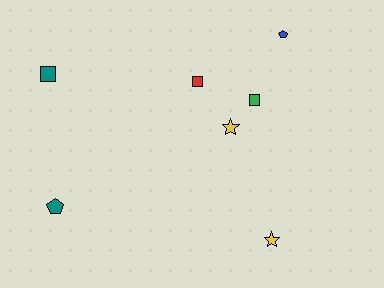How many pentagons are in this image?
There are 2 pentagons.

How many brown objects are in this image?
There are no brown objects.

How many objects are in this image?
There are 7 objects.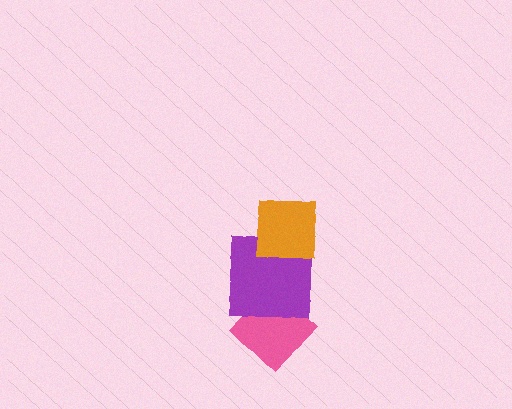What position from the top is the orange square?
The orange square is 1st from the top.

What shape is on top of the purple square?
The orange square is on top of the purple square.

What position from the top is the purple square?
The purple square is 2nd from the top.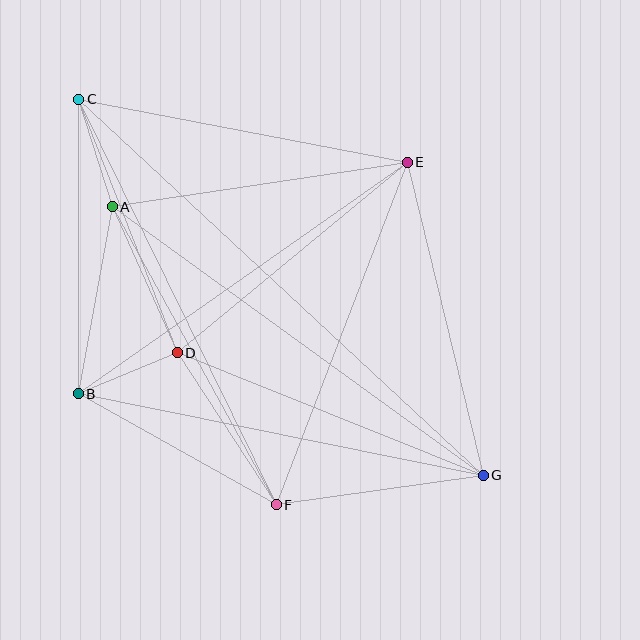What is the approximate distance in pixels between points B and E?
The distance between B and E is approximately 402 pixels.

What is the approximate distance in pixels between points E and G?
The distance between E and G is approximately 322 pixels.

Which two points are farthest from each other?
Points C and G are farthest from each other.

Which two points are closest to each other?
Points B and D are closest to each other.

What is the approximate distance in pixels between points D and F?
The distance between D and F is approximately 181 pixels.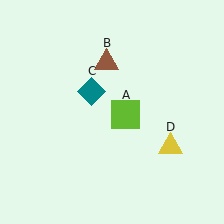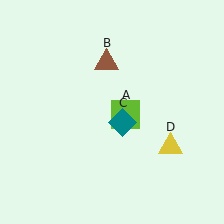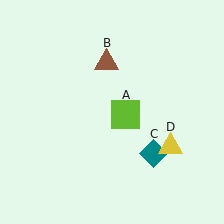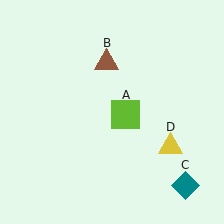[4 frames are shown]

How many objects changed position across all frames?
1 object changed position: teal diamond (object C).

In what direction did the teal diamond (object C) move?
The teal diamond (object C) moved down and to the right.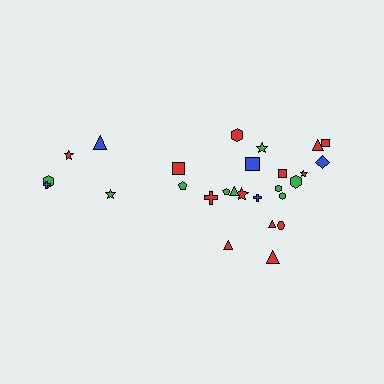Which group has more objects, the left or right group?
The right group.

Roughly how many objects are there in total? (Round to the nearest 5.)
Roughly 30 objects in total.